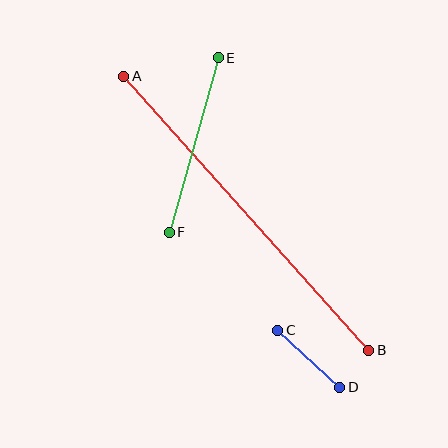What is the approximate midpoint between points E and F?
The midpoint is at approximately (194, 145) pixels.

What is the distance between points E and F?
The distance is approximately 181 pixels.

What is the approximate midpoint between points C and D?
The midpoint is at approximately (309, 359) pixels.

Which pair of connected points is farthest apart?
Points A and B are farthest apart.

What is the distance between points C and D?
The distance is approximately 85 pixels.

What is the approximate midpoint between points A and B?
The midpoint is at approximately (246, 213) pixels.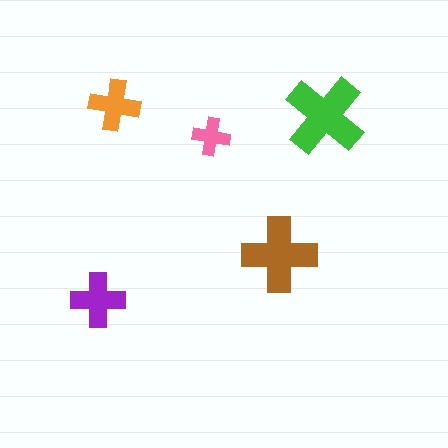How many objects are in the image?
There are 5 objects in the image.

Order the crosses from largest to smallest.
the green one, the brown one, the purple one, the orange one, the pink one.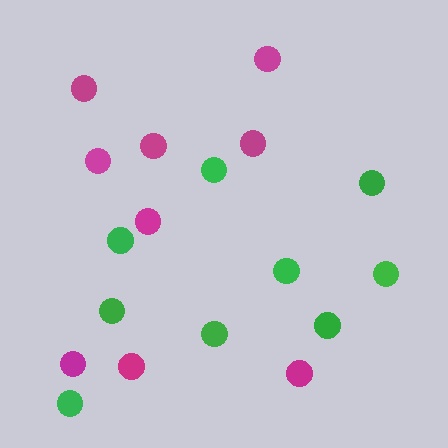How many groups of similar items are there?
There are 2 groups: one group of green circles (9) and one group of magenta circles (9).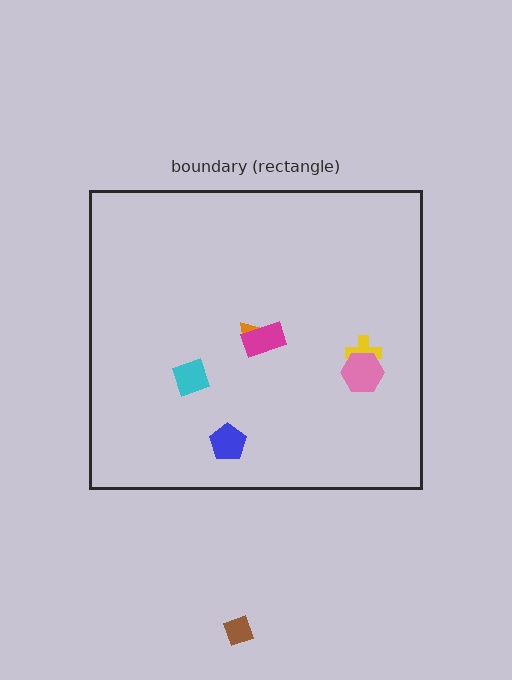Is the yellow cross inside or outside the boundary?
Inside.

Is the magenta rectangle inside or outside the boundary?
Inside.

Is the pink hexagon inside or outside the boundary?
Inside.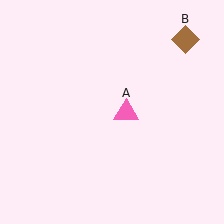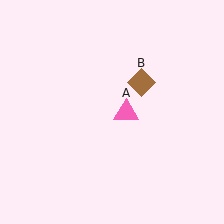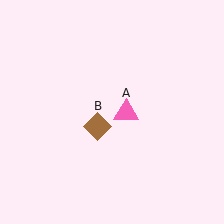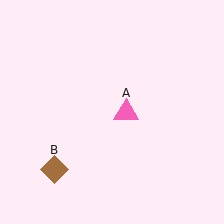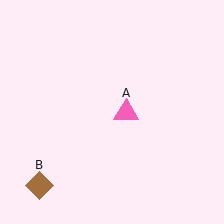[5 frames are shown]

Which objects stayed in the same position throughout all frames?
Pink triangle (object A) remained stationary.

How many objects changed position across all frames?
1 object changed position: brown diamond (object B).